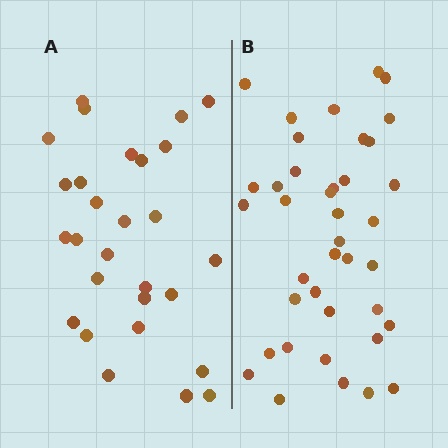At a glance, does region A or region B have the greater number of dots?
Region B (the right region) has more dots.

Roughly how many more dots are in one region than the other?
Region B has roughly 12 or so more dots than region A.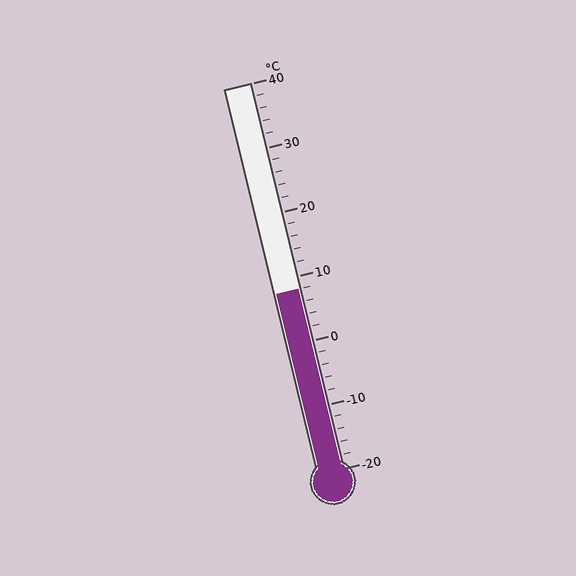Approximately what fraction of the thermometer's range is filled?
The thermometer is filled to approximately 45% of its range.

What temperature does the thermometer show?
The thermometer shows approximately 8°C.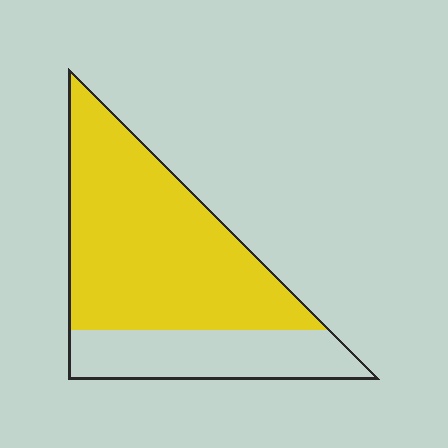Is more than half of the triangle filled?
Yes.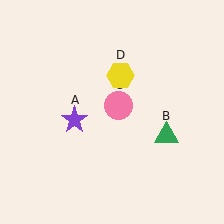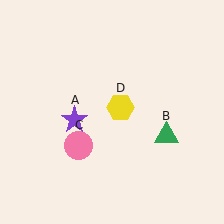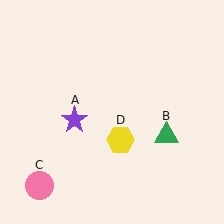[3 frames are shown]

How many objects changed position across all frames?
2 objects changed position: pink circle (object C), yellow hexagon (object D).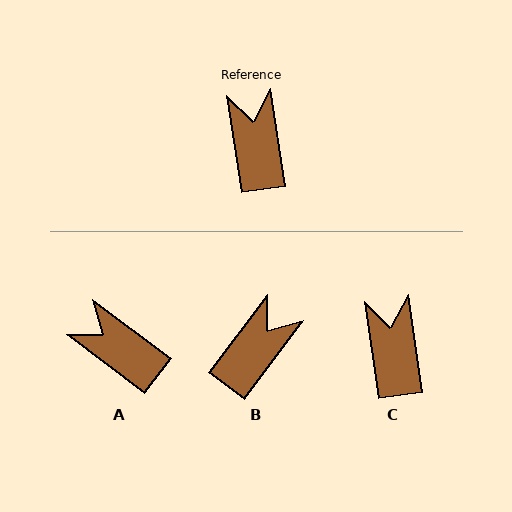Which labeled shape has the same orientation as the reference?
C.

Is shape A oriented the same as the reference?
No, it is off by about 45 degrees.